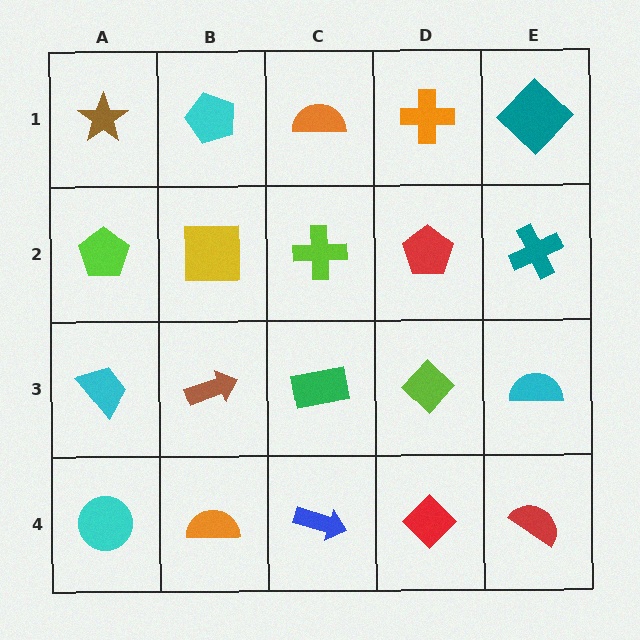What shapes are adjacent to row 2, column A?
A brown star (row 1, column A), a cyan trapezoid (row 3, column A), a yellow square (row 2, column B).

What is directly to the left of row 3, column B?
A cyan trapezoid.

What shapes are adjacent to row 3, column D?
A red pentagon (row 2, column D), a red diamond (row 4, column D), a green rectangle (row 3, column C), a cyan semicircle (row 3, column E).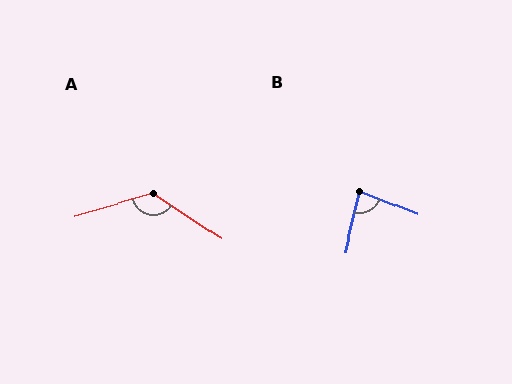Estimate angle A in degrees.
Approximately 131 degrees.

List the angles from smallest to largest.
B (82°), A (131°).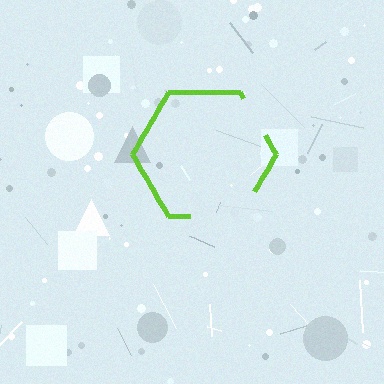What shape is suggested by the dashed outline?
The dashed outline suggests a hexagon.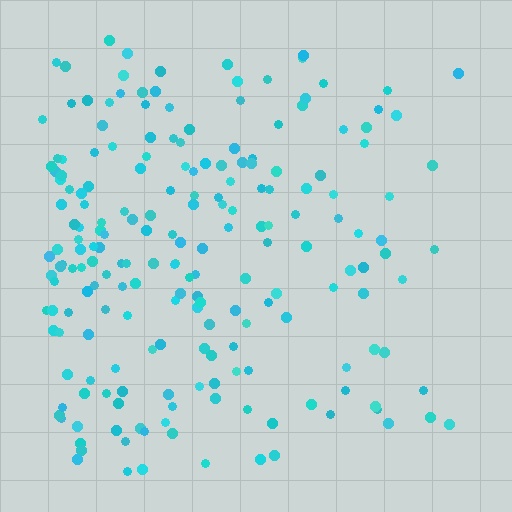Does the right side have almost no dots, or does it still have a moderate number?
Still a moderate number, just noticeably fewer than the left.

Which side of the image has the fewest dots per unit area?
The right.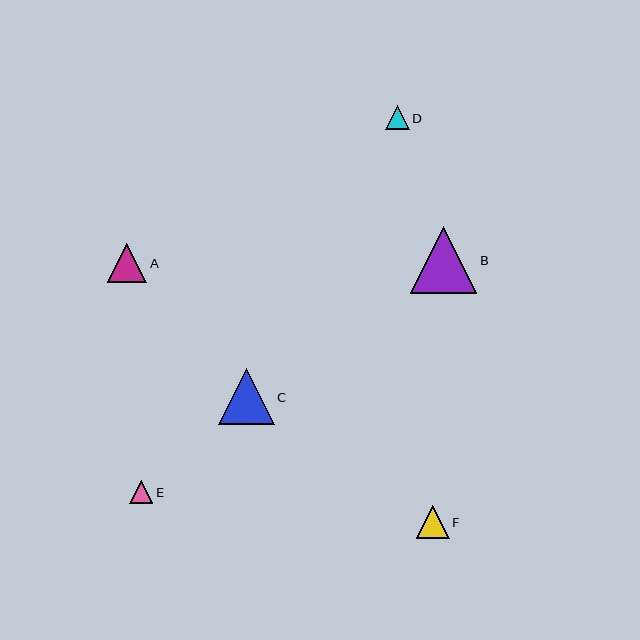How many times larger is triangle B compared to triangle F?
Triangle B is approximately 2.0 times the size of triangle F.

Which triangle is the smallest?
Triangle E is the smallest with a size of approximately 23 pixels.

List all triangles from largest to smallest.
From largest to smallest: B, C, A, F, D, E.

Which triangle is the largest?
Triangle B is the largest with a size of approximately 67 pixels.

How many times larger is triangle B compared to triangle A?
Triangle B is approximately 1.7 times the size of triangle A.